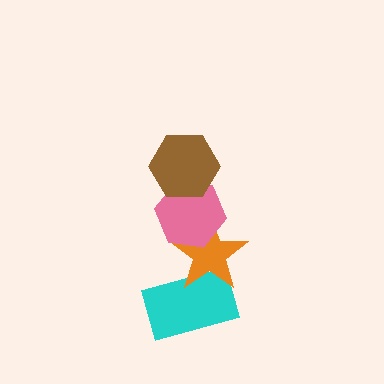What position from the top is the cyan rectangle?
The cyan rectangle is 4th from the top.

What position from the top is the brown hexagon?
The brown hexagon is 1st from the top.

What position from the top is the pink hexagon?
The pink hexagon is 2nd from the top.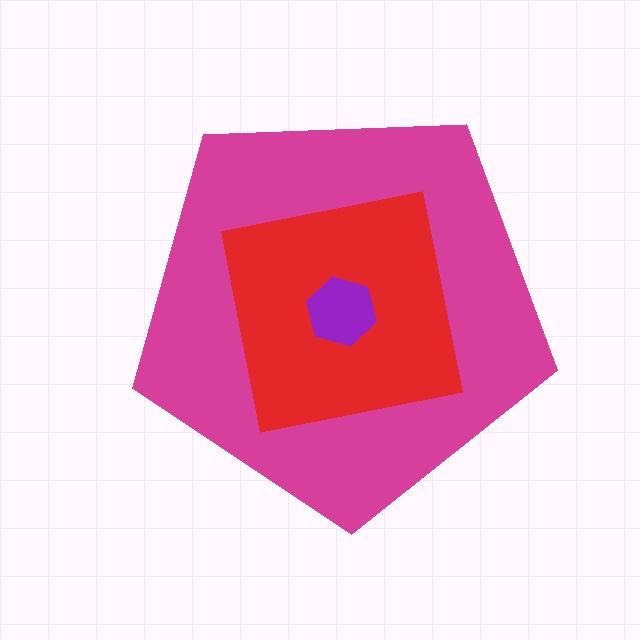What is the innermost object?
The purple hexagon.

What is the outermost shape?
The magenta pentagon.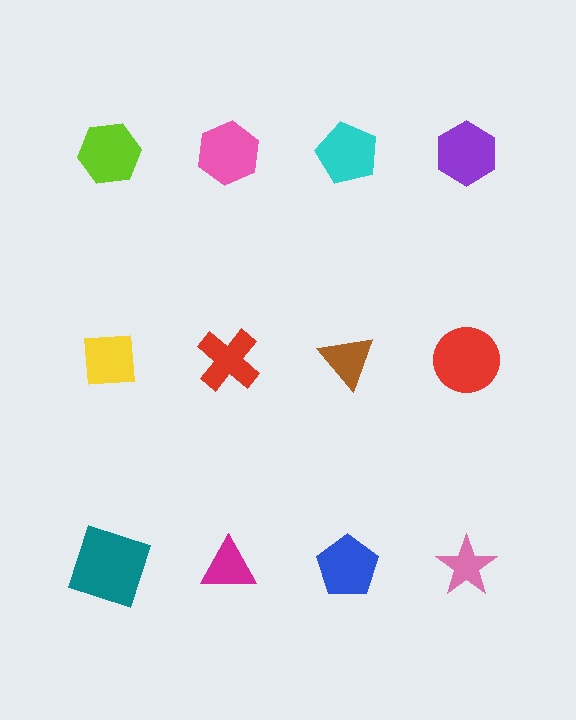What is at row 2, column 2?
A red cross.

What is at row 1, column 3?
A cyan pentagon.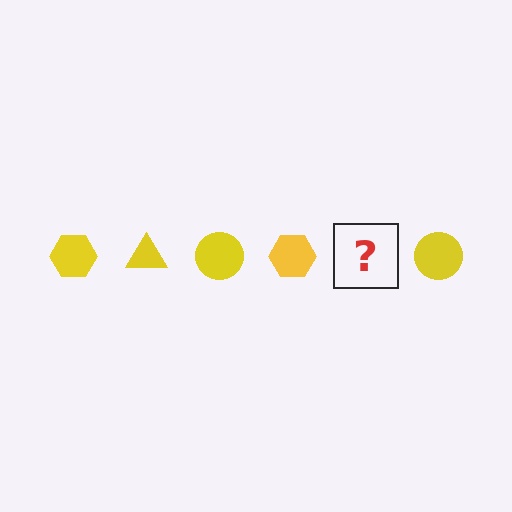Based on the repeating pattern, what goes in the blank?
The blank should be a yellow triangle.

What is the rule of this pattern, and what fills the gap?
The rule is that the pattern cycles through hexagon, triangle, circle shapes in yellow. The gap should be filled with a yellow triangle.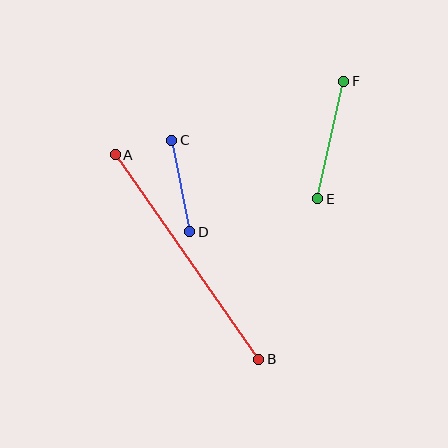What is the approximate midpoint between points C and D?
The midpoint is at approximately (181, 186) pixels.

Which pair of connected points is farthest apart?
Points A and B are farthest apart.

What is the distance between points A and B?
The distance is approximately 250 pixels.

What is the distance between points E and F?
The distance is approximately 120 pixels.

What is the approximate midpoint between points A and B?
The midpoint is at approximately (187, 257) pixels.